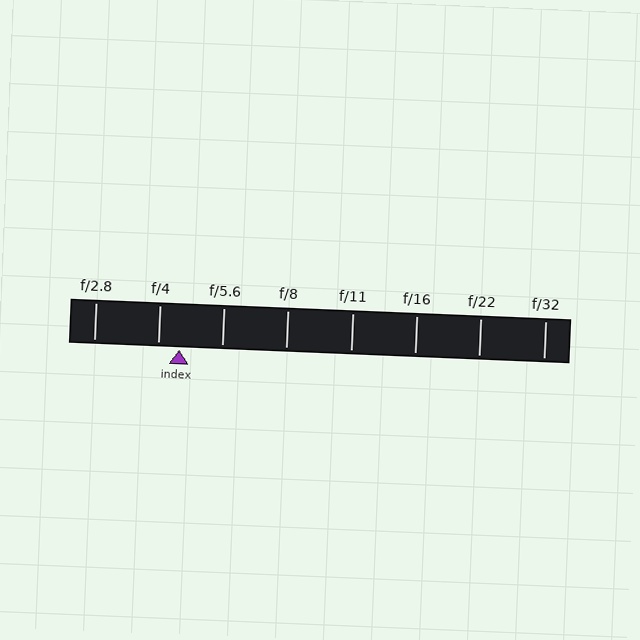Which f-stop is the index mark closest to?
The index mark is closest to f/4.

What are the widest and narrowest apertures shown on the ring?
The widest aperture shown is f/2.8 and the narrowest is f/32.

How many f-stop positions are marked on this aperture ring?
There are 8 f-stop positions marked.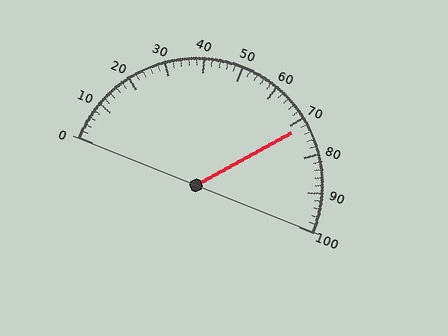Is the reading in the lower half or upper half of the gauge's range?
The reading is in the upper half of the range (0 to 100).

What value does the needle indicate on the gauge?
The needle indicates approximately 72.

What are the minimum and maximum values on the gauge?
The gauge ranges from 0 to 100.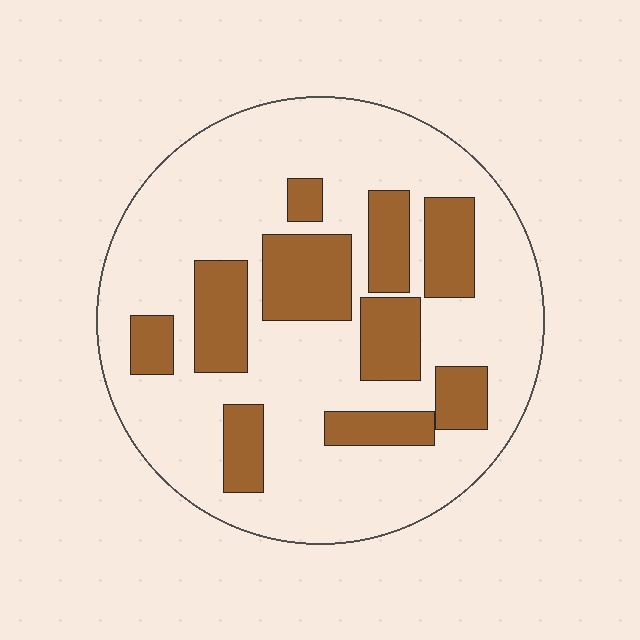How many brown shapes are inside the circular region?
10.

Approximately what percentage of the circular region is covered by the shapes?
Approximately 30%.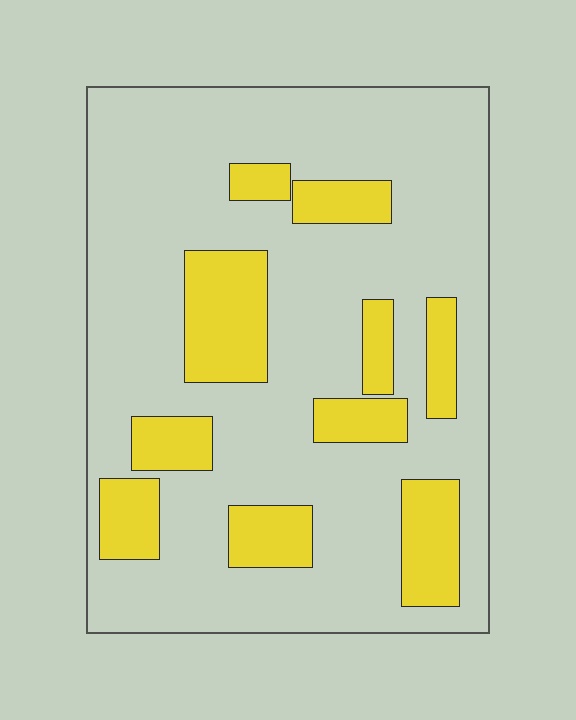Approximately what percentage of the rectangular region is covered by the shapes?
Approximately 25%.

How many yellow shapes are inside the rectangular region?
10.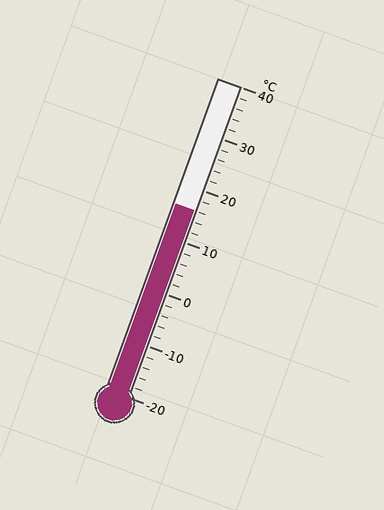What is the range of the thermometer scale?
The thermometer scale ranges from -20°C to 40°C.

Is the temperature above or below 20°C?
The temperature is below 20°C.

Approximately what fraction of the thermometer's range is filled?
The thermometer is filled to approximately 60% of its range.